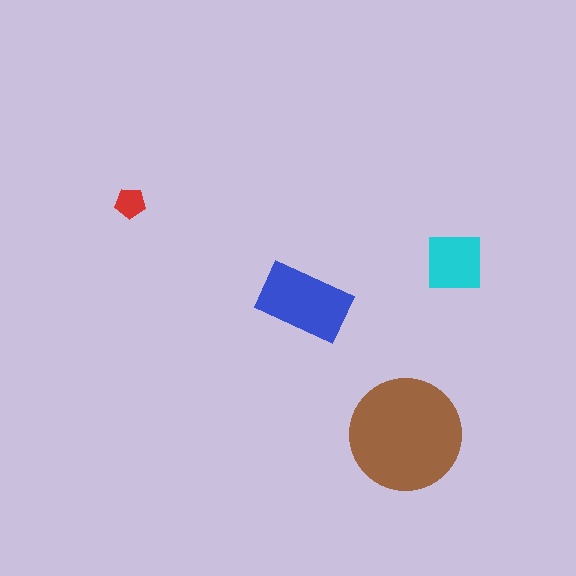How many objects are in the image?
There are 4 objects in the image.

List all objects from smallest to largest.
The red pentagon, the cyan square, the blue rectangle, the brown circle.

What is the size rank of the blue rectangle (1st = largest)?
2nd.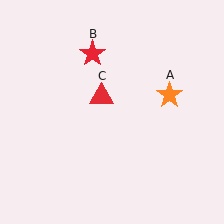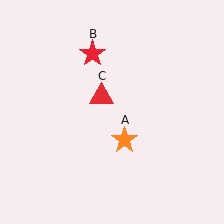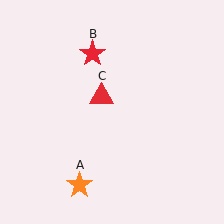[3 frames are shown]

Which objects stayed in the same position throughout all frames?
Red star (object B) and red triangle (object C) remained stationary.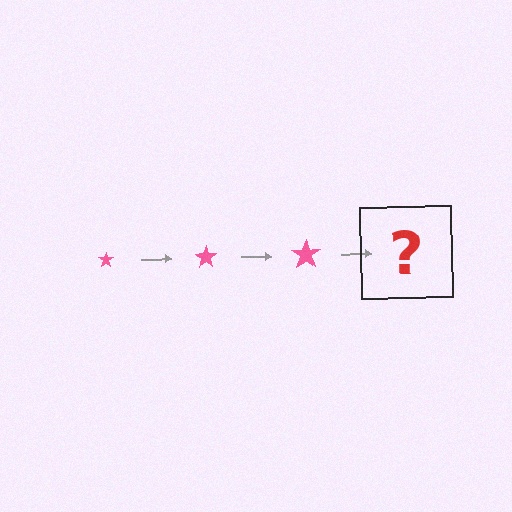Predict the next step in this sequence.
The next step is a pink star, larger than the previous one.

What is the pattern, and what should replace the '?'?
The pattern is that the star gets progressively larger each step. The '?' should be a pink star, larger than the previous one.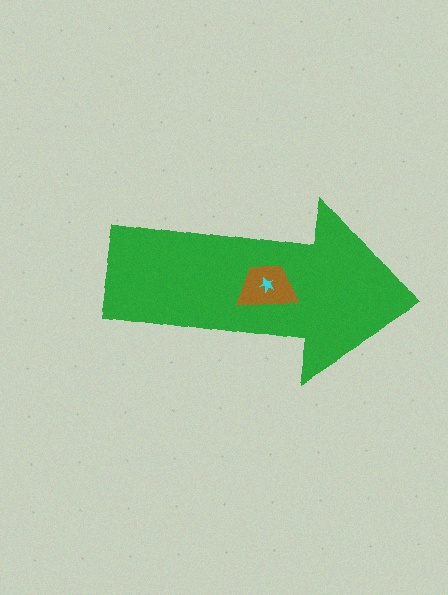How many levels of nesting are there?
3.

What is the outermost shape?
The green arrow.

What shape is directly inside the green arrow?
The brown trapezoid.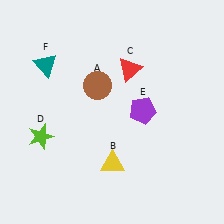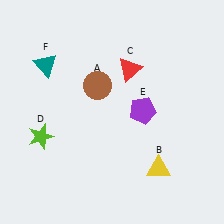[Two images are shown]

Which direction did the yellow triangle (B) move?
The yellow triangle (B) moved right.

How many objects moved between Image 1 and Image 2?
1 object moved between the two images.